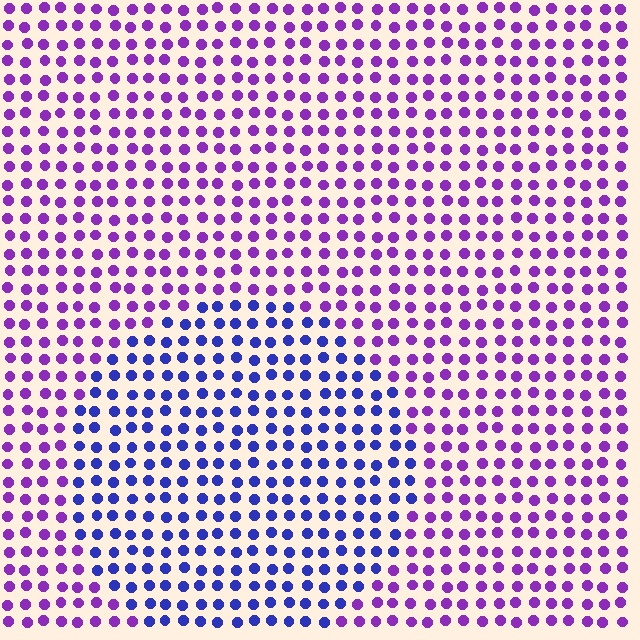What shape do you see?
I see a circle.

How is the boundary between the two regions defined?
The boundary is defined purely by a slight shift in hue (about 44 degrees). Spacing, size, and orientation are identical on both sides.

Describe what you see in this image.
The image is filled with small purple elements in a uniform arrangement. A circle-shaped region is visible where the elements are tinted to a slightly different hue, forming a subtle color boundary.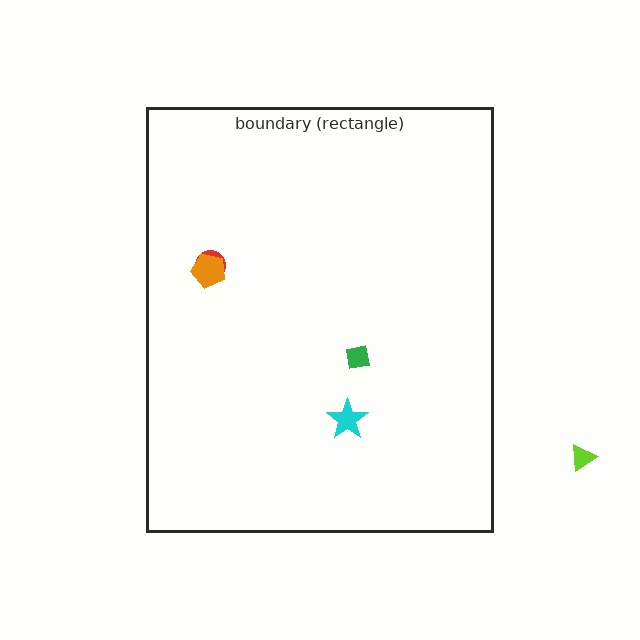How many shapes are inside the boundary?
4 inside, 1 outside.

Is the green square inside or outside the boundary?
Inside.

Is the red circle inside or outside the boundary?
Inside.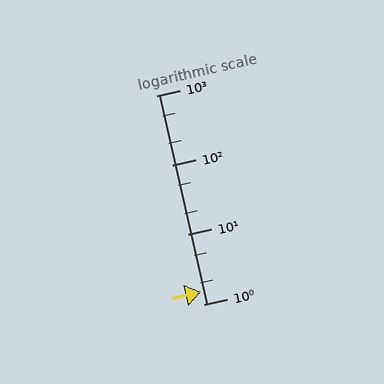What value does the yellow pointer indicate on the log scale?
The pointer indicates approximately 1.5.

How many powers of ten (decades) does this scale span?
The scale spans 3 decades, from 1 to 1000.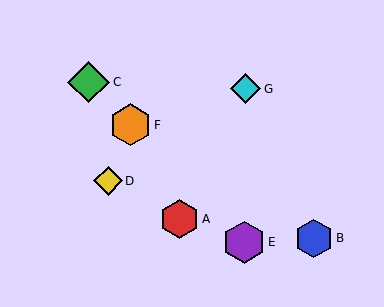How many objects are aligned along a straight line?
3 objects (C, E, F) are aligned along a straight line.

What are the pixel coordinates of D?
Object D is at (108, 181).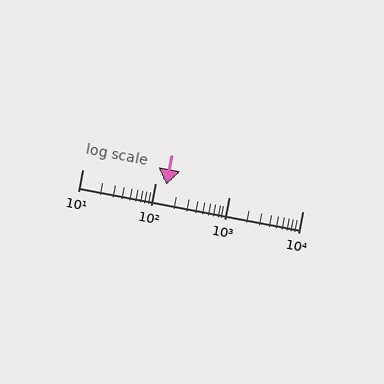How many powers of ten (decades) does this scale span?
The scale spans 3 decades, from 10 to 10000.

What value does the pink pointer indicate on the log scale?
The pointer indicates approximately 140.